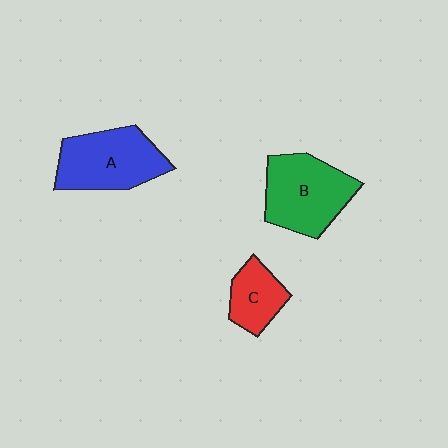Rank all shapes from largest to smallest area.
From largest to smallest: B (green), A (blue), C (red).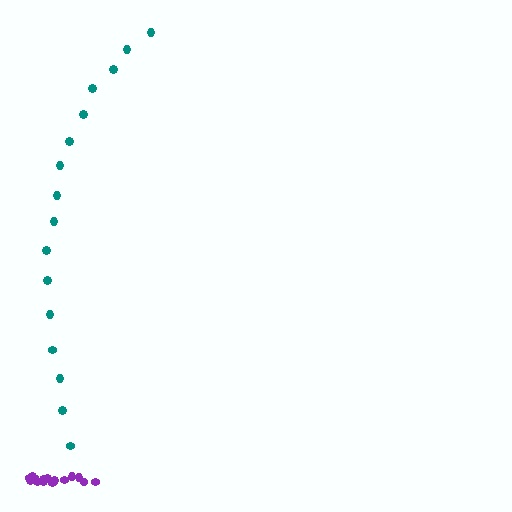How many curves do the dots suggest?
There are 2 distinct paths.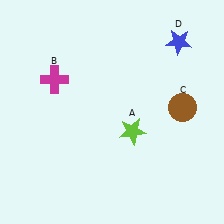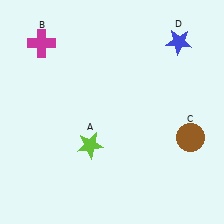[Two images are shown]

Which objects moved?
The objects that moved are: the lime star (A), the magenta cross (B), the brown circle (C).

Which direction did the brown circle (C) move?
The brown circle (C) moved down.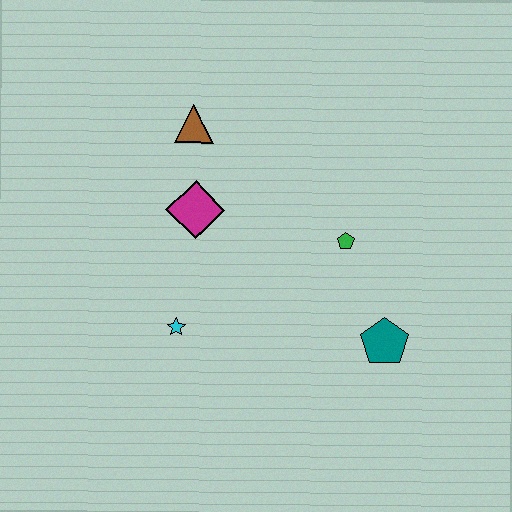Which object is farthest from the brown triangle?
The teal pentagon is farthest from the brown triangle.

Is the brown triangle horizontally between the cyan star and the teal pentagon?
Yes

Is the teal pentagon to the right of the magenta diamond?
Yes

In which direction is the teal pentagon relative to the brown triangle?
The teal pentagon is below the brown triangle.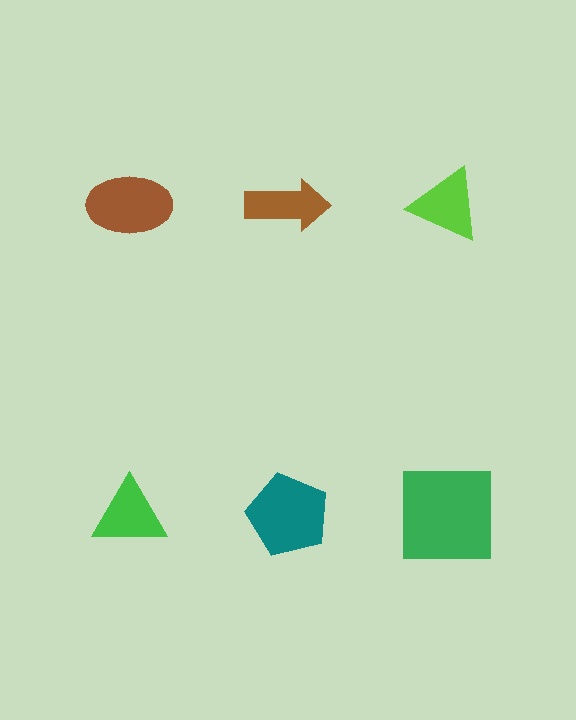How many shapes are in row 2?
3 shapes.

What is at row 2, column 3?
A green square.